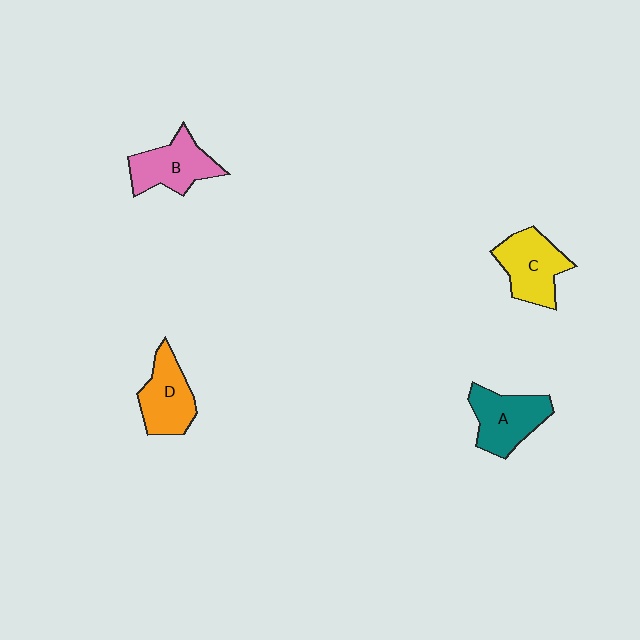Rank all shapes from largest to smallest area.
From largest to smallest: C (yellow), A (teal), B (pink), D (orange).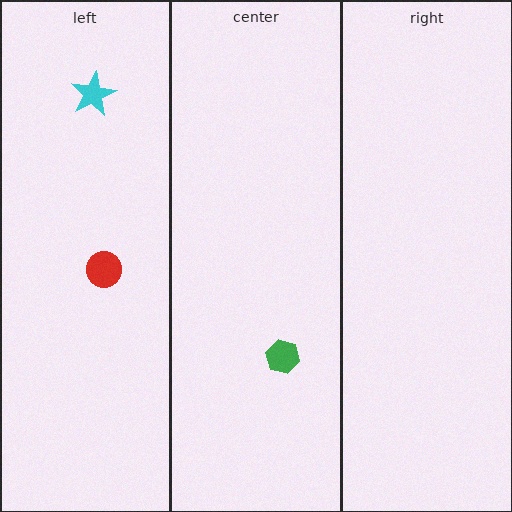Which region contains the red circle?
The left region.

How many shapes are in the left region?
2.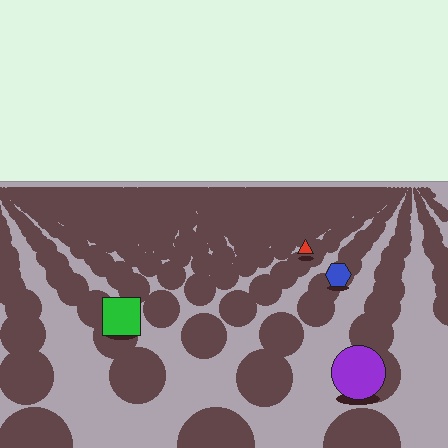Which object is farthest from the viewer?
The red triangle is farthest from the viewer. It appears smaller and the ground texture around it is denser.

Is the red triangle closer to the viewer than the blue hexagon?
No. The blue hexagon is closer — you can tell from the texture gradient: the ground texture is coarser near it.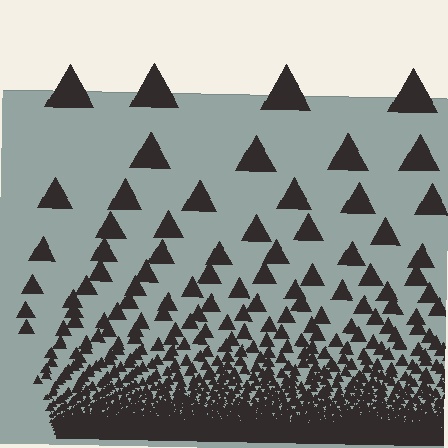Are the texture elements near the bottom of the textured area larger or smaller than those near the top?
Smaller. The gradient is inverted — elements near the bottom are smaller and denser.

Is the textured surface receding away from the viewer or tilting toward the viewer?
The surface appears to tilt toward the viewer. Texture elements get larger and sparser toward the top.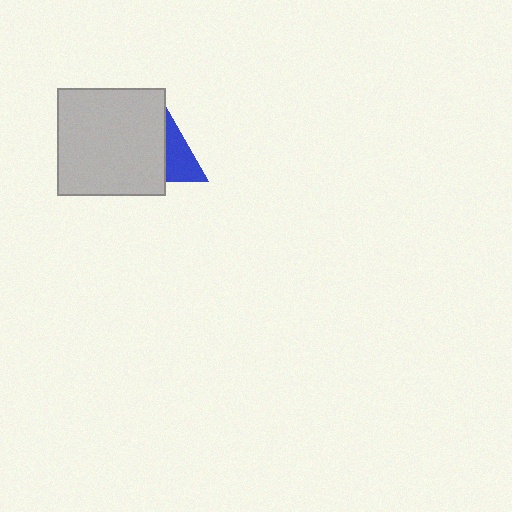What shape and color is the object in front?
The object in front is a light gray rectangle.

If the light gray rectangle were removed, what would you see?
You would see the complete blue triangle.